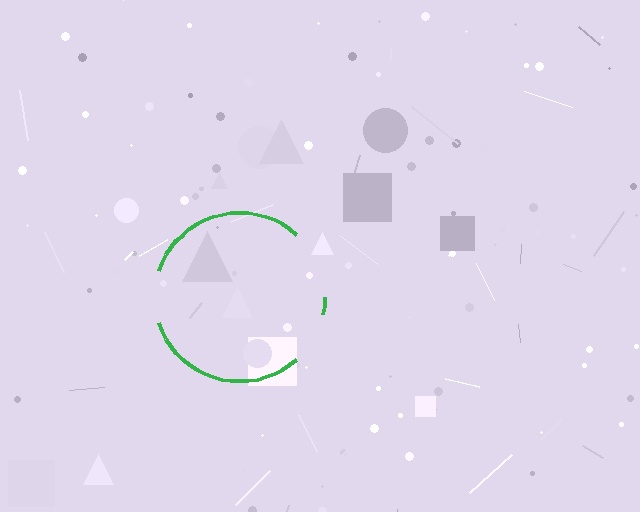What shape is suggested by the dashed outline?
The dashed outline suggests a circle.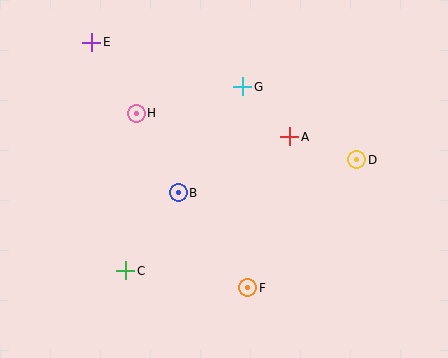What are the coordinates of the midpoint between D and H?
The midpoint between D and H is at (246, 137).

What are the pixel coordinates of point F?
Point F is at (248, 288).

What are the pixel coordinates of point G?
Point G is at (243, 87).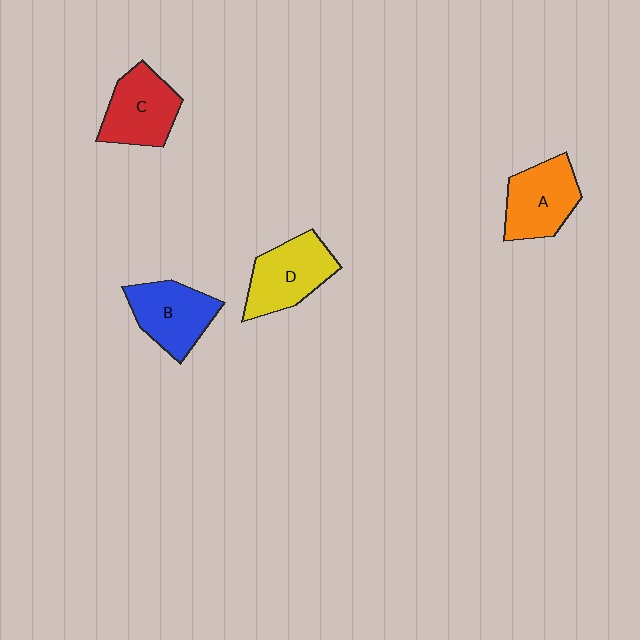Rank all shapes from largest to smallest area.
From largest to smallest: D (yellow), A (orange), B (blue), C (red).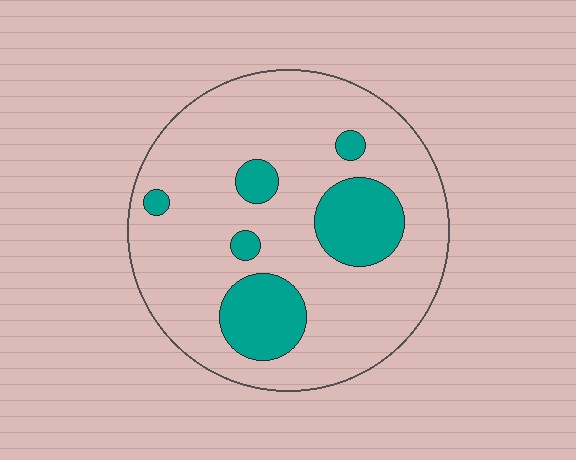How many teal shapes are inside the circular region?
6.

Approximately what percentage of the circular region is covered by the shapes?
Approximately 20%.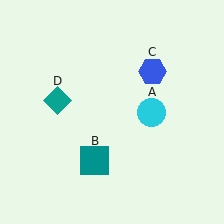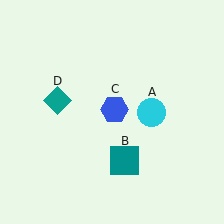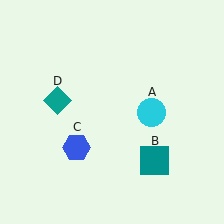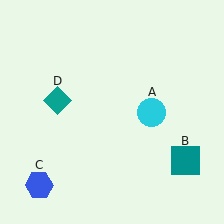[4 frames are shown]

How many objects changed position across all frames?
2 objects changed position: teal square (object B), blue hexagon (object C).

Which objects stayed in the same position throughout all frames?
Cyan circle (object A) and teal diamond (object D) remained stationary.